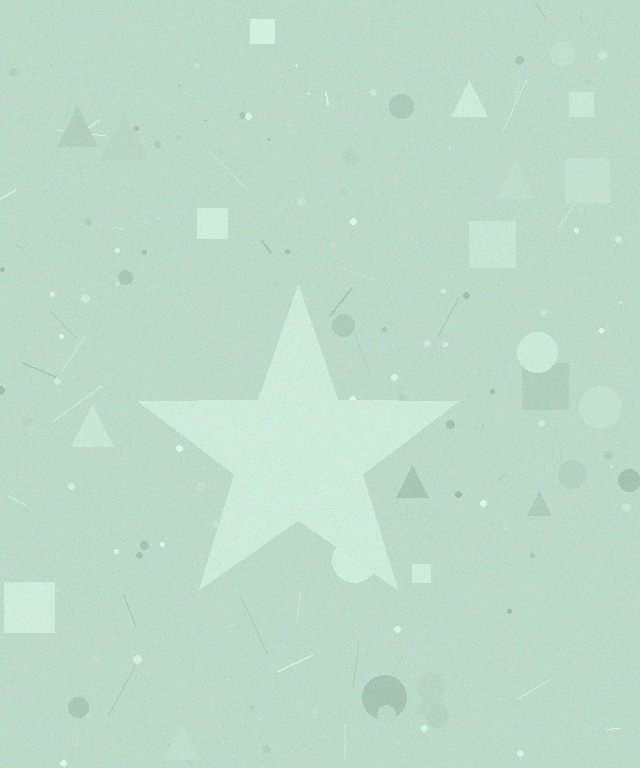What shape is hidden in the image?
A star is hidden in the image.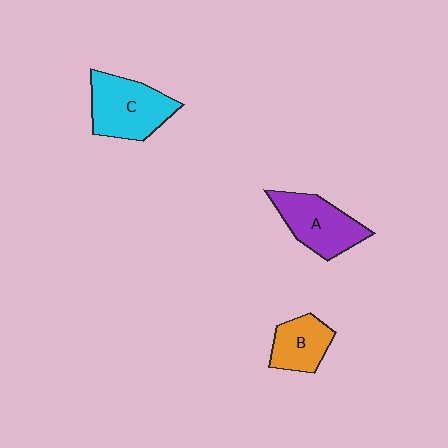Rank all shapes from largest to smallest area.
From largest to smallest: C (cyan), A (purple), B (orange).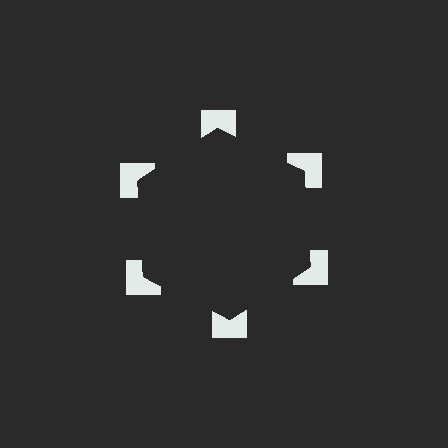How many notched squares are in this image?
There are 6 — one at each vertex of the illusory hexagon.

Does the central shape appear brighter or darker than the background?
It typically appears slightly darker than the background, even though no actual brightness change is drawn.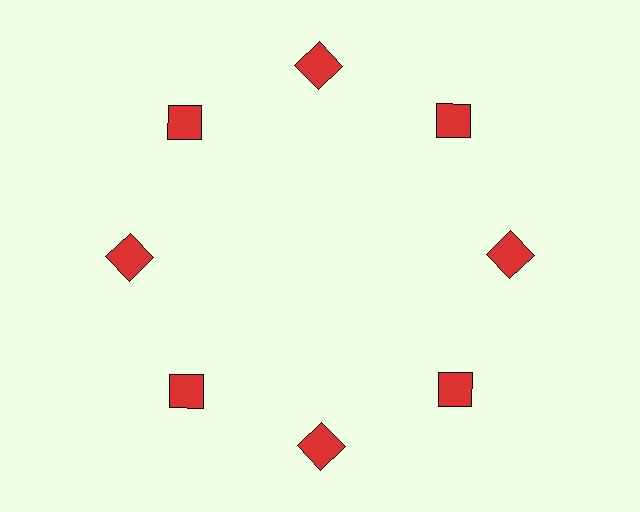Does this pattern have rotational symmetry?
Yes, this pattern has 8-fold rotational symmetry. It looks the same after rotating 45 degrees around the center.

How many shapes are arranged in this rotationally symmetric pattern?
There are 8 shapes, arranged in 8 groups of 1.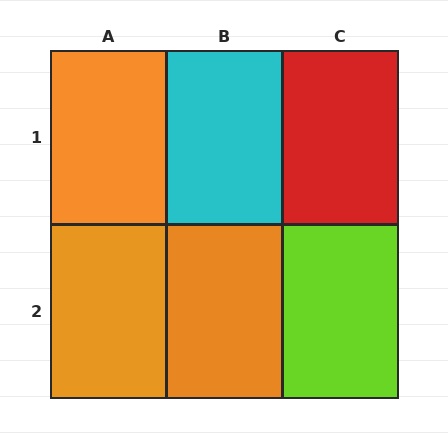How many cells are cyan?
1 cell is cyan.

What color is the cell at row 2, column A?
Orange.